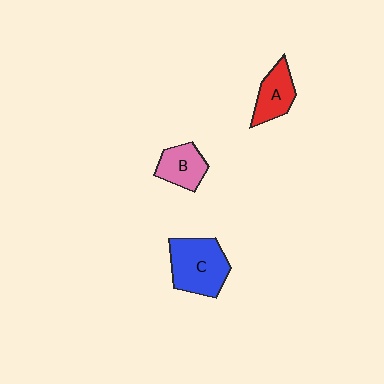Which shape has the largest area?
Shape C (blue).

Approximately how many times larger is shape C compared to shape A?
Approximately 1.6 times.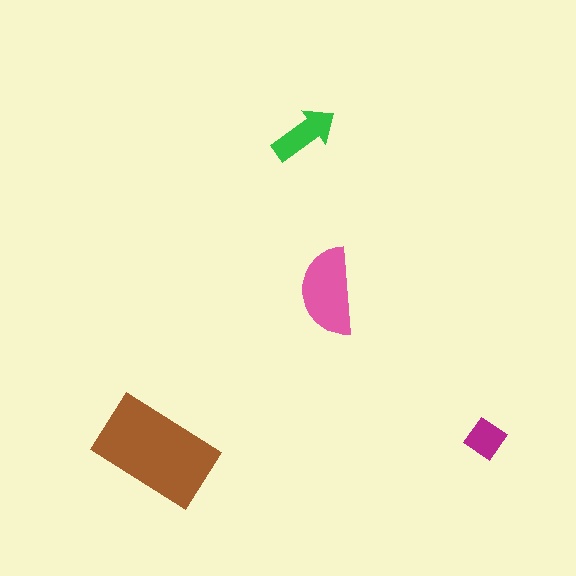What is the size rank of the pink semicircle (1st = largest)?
2nd.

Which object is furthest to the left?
The brown rectangle is leftmost.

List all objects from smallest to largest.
The magenta diamond, the green arrow, the pink semicircle, the brown rectangle.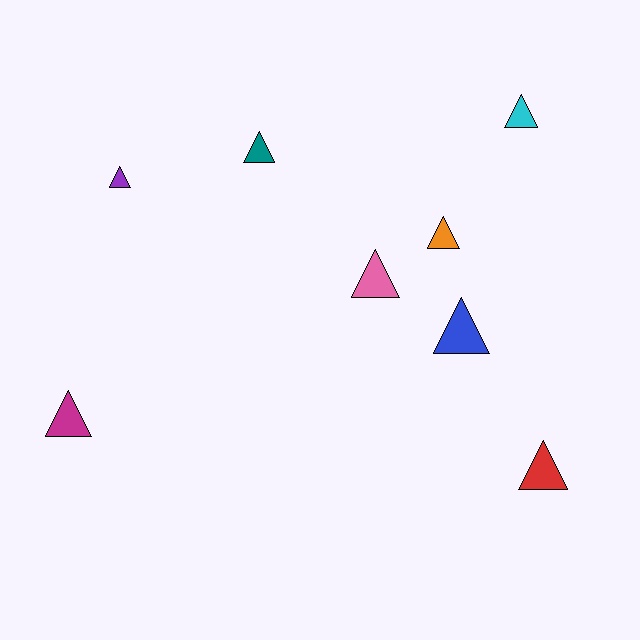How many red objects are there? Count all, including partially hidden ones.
There is 1 red object.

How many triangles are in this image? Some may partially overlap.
There are 8 triangles.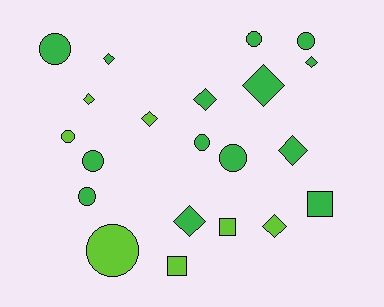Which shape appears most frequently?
Circle, with 9 objects.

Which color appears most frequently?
Green, with 14 objects.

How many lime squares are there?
There are 2 lime squares.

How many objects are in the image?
There are 21 objects.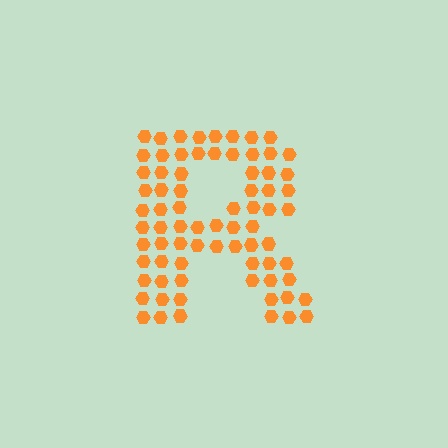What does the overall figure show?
The overall figure shows the letter R.